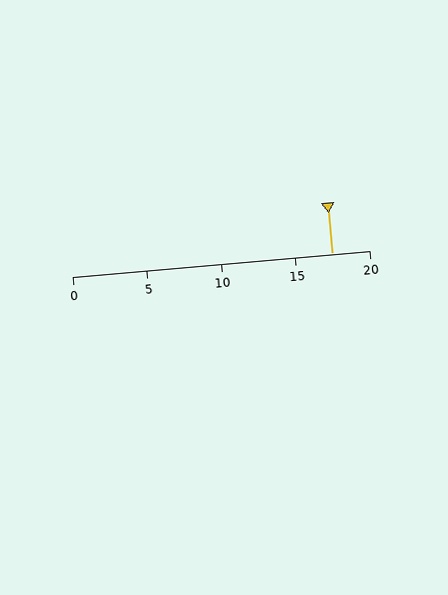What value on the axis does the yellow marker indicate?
The marker indicates approximately 17.5.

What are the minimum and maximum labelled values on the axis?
The axis runs from 0 to 20.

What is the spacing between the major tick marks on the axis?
The major ticks are spaced 5 apart.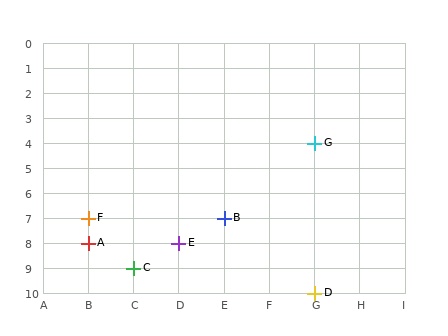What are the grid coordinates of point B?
Point B is at grid coordinates (E, 7).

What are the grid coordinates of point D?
Point D is at grid coordinates (G, 10).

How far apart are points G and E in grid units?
Points G and E are 3 columns and 4 rows apart (about 5.0 grid units diagonally).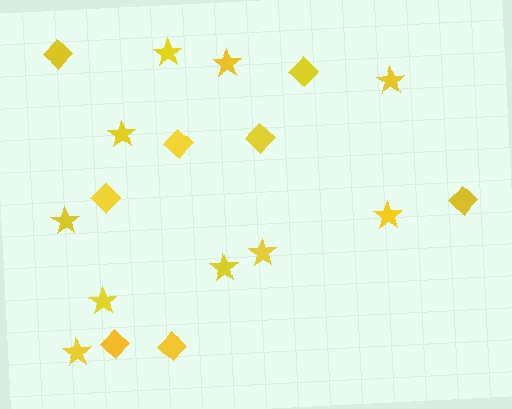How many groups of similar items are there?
There are 2 groups: one group of diamonds (8) and one group of stars (10).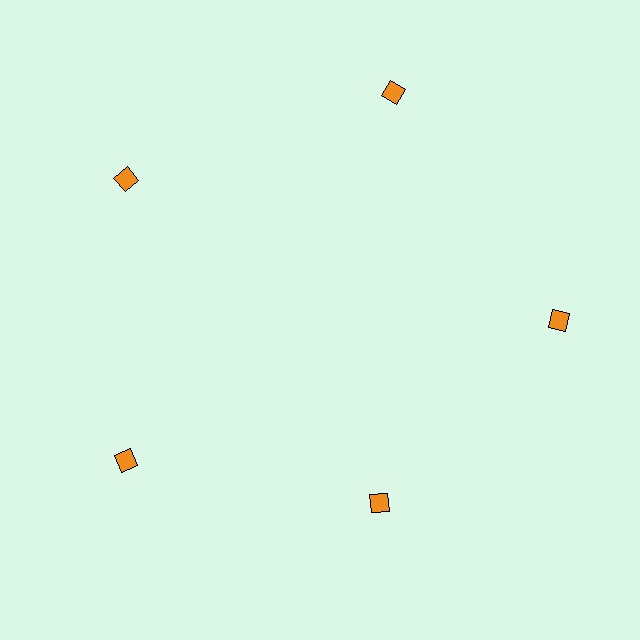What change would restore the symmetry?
The symmetry would be restored by moving it outward, back onto the ring so that all 5 diamonds sit at equal angles and equal distance from the center.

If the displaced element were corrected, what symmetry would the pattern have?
It would have 5-fold rotational symmetry — the pattern would map onto itself every 72 degrees.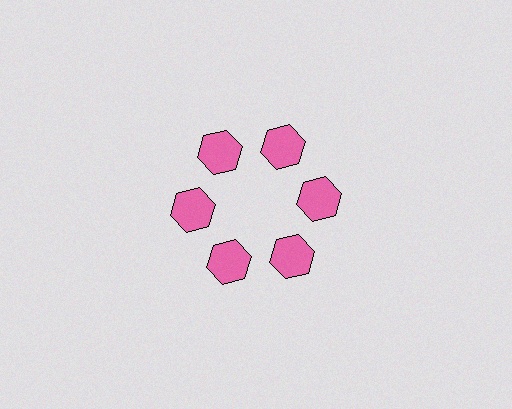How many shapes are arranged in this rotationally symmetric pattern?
There are 6 shapes, arranged in 6 groups of 1.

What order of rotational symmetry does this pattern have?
This pattern has 6-fold rotational symmetry.